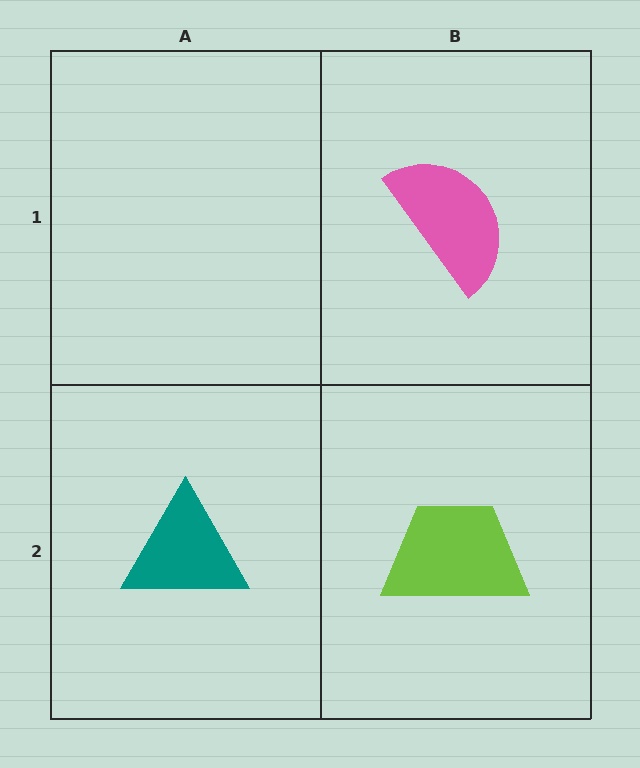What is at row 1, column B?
A pink semicircle.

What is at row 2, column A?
A teal triangle.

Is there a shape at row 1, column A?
No, that cell is empty.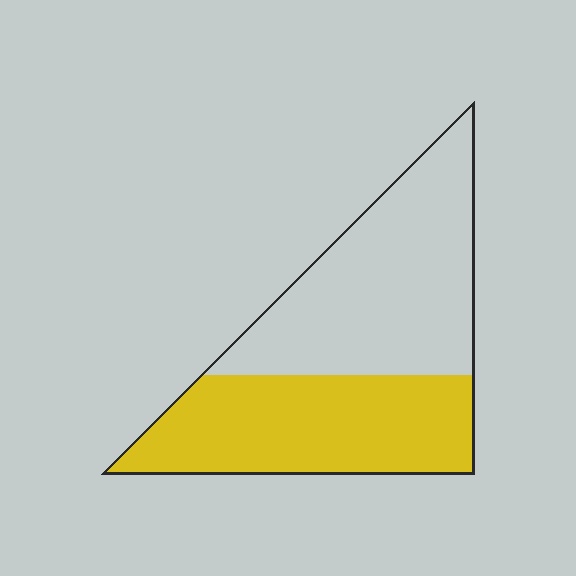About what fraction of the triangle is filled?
About one half (1/2).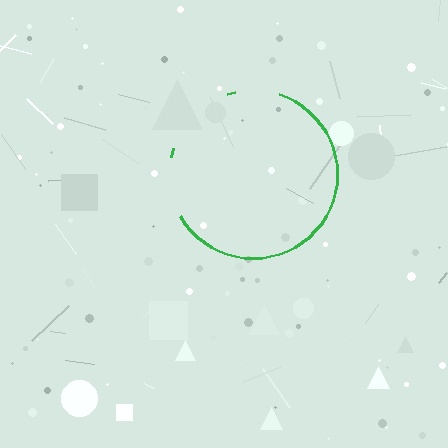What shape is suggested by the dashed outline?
The dashed outline suggests a circle.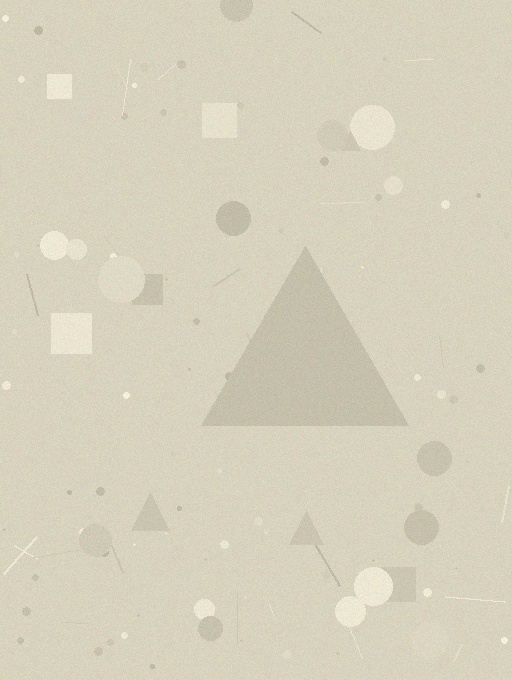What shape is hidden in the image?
A triangle is hidden in the image.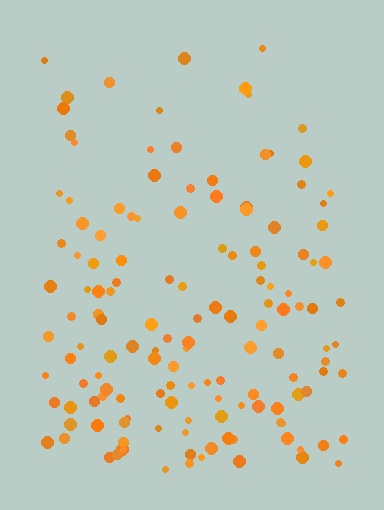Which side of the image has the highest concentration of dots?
The bottom.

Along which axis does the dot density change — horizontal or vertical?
Vertical.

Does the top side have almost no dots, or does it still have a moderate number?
Still a moderate number, just noticeably fewer than the bottom.